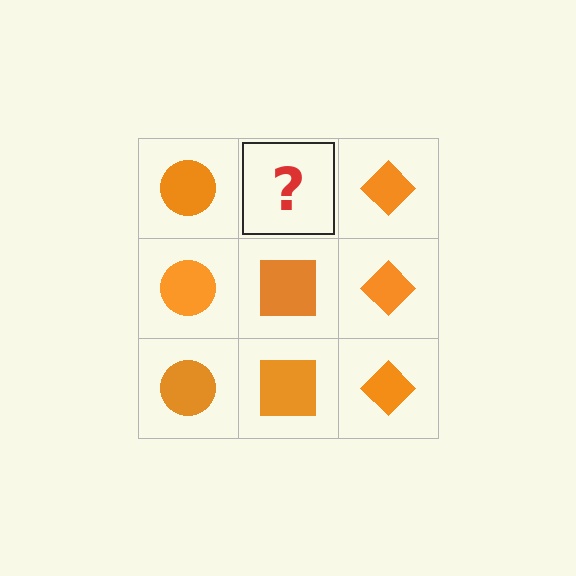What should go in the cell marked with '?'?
The missing cell should contain an orange square.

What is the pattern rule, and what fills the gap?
The rule is that each column has a consistent shape. The gap should be filled with an orange square.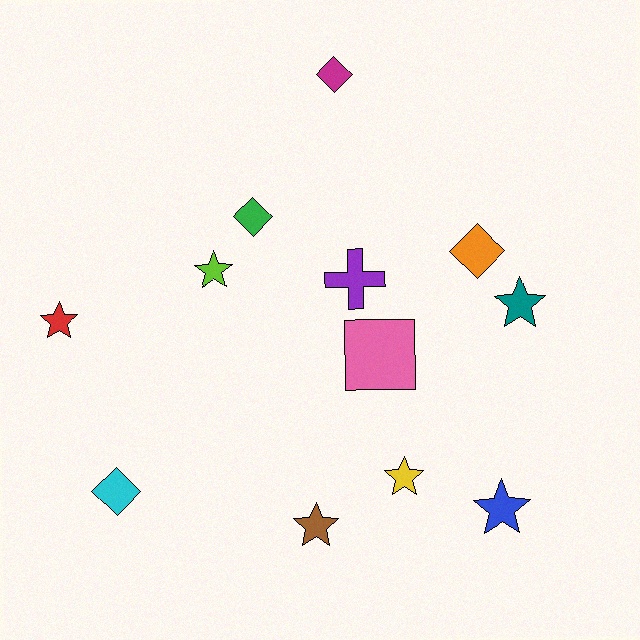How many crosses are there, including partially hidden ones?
There is 1 cross.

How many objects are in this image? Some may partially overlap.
There are 12 objects.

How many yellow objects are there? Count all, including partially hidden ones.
There is 1 yellow object.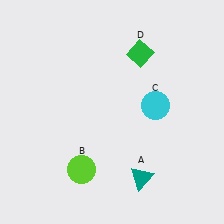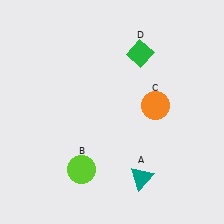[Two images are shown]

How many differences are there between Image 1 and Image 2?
There is 1 difference between the two images.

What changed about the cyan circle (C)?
In Image 1, C is cyan. In Image 2, it changed to orange.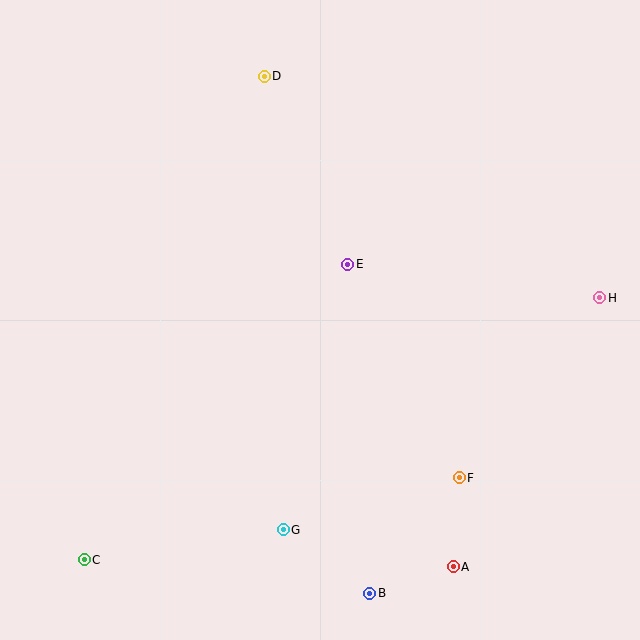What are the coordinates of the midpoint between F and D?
The midpoint between F and D is at (362, 277).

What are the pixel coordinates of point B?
Point B is at (370, 593).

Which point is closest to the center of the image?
Point E at (348, 264) is closest to the center.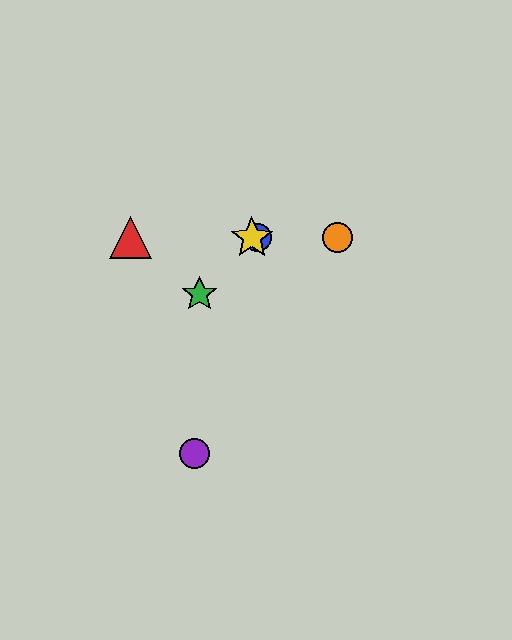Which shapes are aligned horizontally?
The red triangle, the blue circle, the yellow star, the orange circle are aligned horizontally.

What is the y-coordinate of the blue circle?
The blue circle is at y≈238.